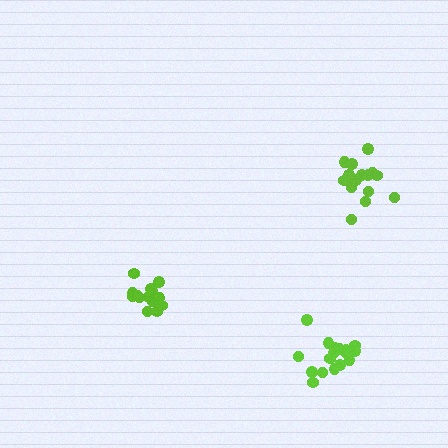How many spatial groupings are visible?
There are 3 spatial groupings.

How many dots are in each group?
Group 1: 17 dots, Group 2: 14 dots, Group 3: 15 dots (46 total).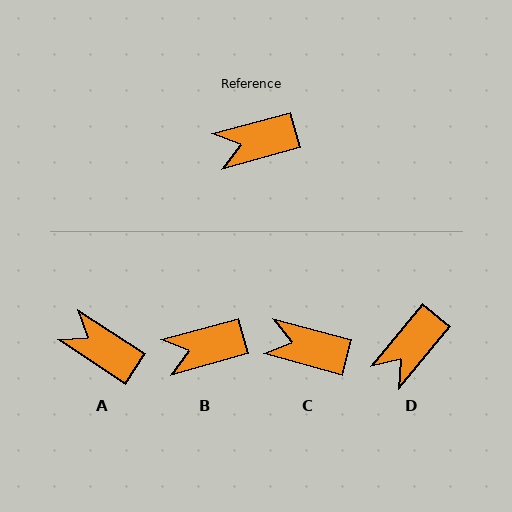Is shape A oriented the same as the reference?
No, it is off by about 48 degrees.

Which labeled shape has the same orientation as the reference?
B.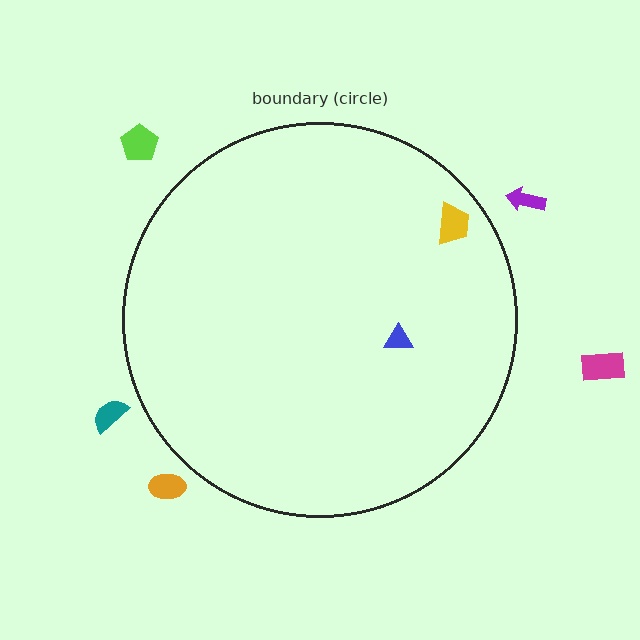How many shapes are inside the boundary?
2 inside, 5 outside.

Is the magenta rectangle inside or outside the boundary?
Outside.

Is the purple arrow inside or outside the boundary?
Outside.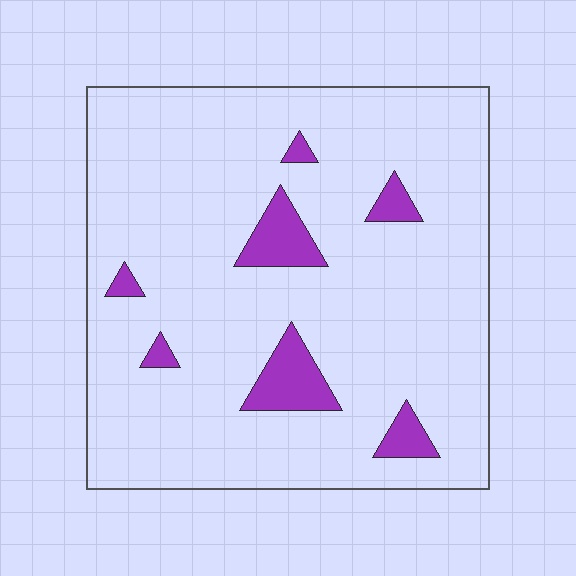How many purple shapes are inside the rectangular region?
7.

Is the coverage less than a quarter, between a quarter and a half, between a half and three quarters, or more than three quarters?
Less than a quarter.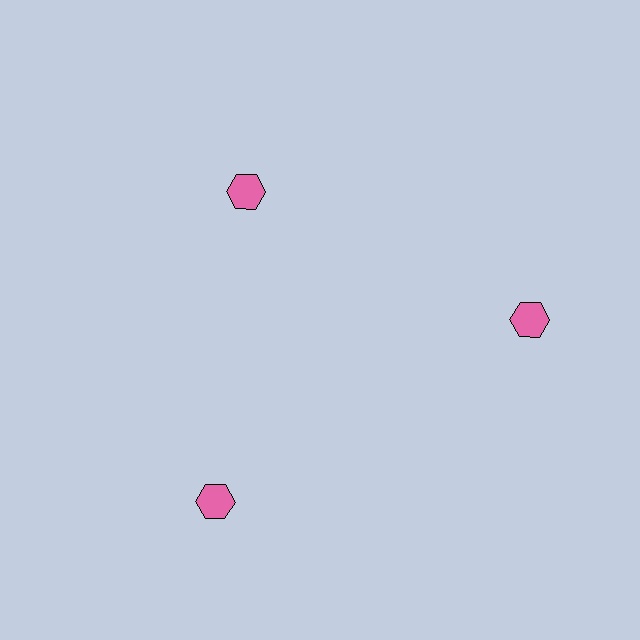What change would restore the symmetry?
The symmetry would be restored by moving it outward, back onto the ring so that all 3 hexagons sit at equal angles and equal distance from the center.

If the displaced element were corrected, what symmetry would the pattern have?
It would have 3-fold rotational symmetry — the pattern would map onto itself every 120 degrees.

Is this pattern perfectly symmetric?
No. The 3 pink hexagons are arranged in a ring, but one element near the 11 o'clock position is pulled inward toward the center, breaking the 3-fold rotational symmetry.